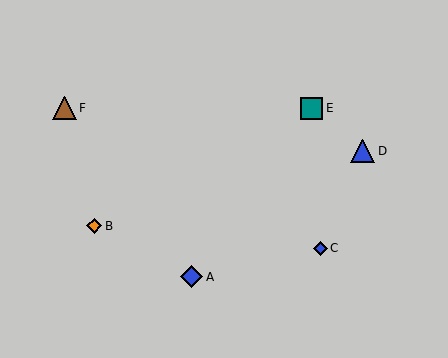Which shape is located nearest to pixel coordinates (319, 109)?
The teal square (labeled E) at (311, 108) is nearest to that location.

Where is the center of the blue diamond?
The center of the blue diamond is at (320, 248).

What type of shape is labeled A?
Shape A is a blue diamond.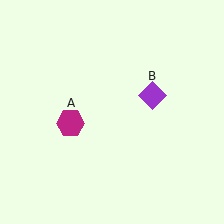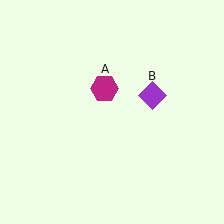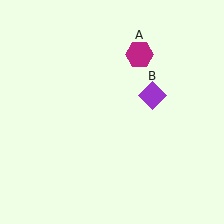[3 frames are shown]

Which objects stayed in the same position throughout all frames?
Purple diamond (object B) remained stationary.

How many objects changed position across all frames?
1 object changed position: magenta hexagon (object A).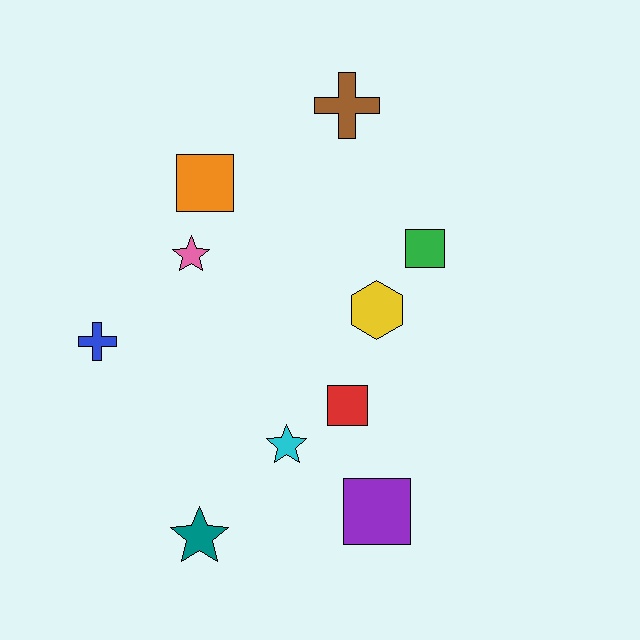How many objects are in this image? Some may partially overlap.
There are 10 objects.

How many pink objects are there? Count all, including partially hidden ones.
There is 1 pink object.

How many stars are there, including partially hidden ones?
There are 3 stars.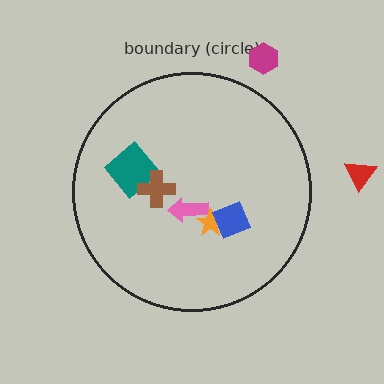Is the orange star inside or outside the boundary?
Inside.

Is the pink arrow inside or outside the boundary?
Inside.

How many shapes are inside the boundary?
5 inside, 2 outside.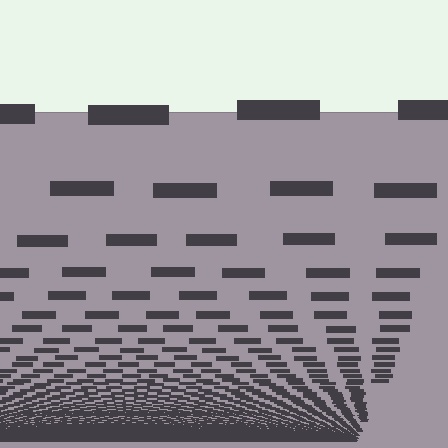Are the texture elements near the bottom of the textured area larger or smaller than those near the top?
Smaller. The gradient is inverted — elements near the bottom are smaller and denser.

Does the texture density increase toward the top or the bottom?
Density increases toward the bottom.